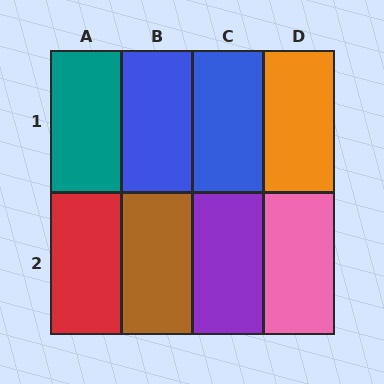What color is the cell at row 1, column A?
Teal.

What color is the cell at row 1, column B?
Blue.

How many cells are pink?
1 cell is pink.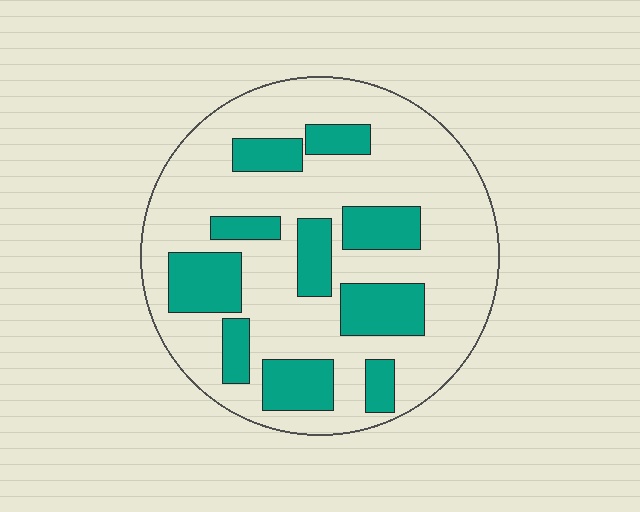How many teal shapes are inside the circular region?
10.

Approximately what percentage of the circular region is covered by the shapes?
Approximately 30%.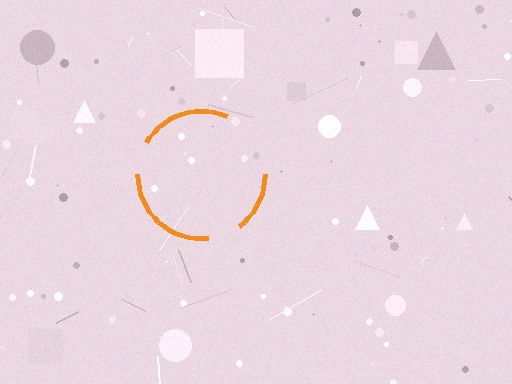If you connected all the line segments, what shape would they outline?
They would outline a circle.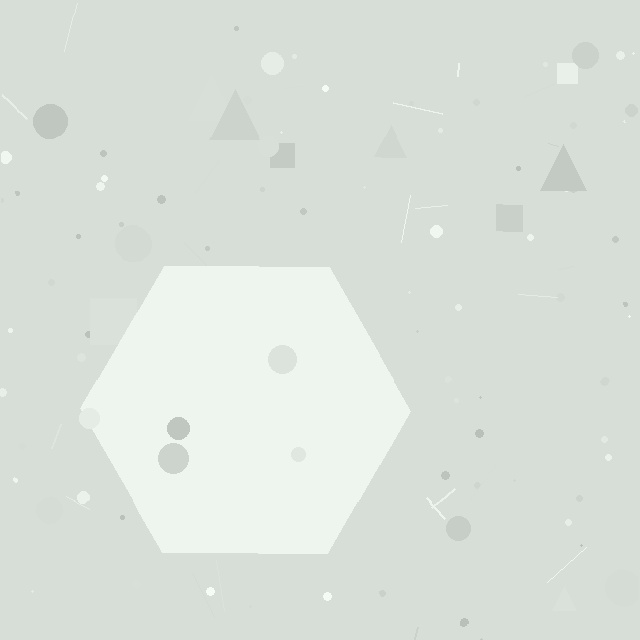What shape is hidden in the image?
A hexagon is hidden in the image.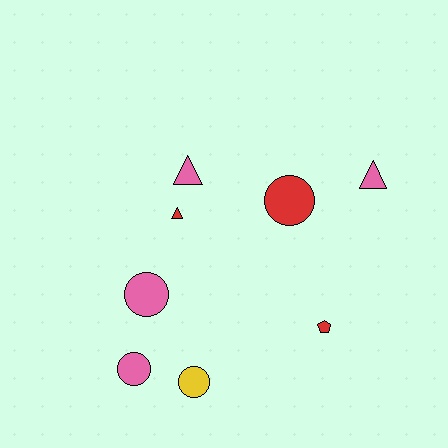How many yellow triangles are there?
There are no yellow triangles.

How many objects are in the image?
There are 8 objects.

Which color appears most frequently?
Pink, with 4 objects.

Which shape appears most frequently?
Circle, with 4 objects.